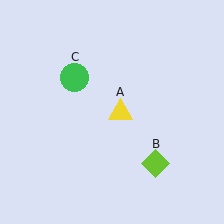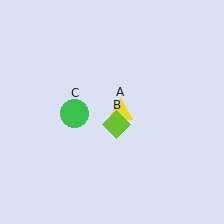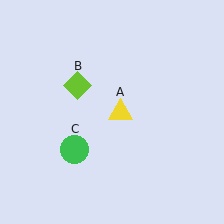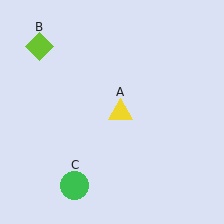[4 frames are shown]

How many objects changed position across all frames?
2 objects changed position: lime diamond (object B), green circle (object C).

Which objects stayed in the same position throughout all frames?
Yellow triangle (object A) remained stationary.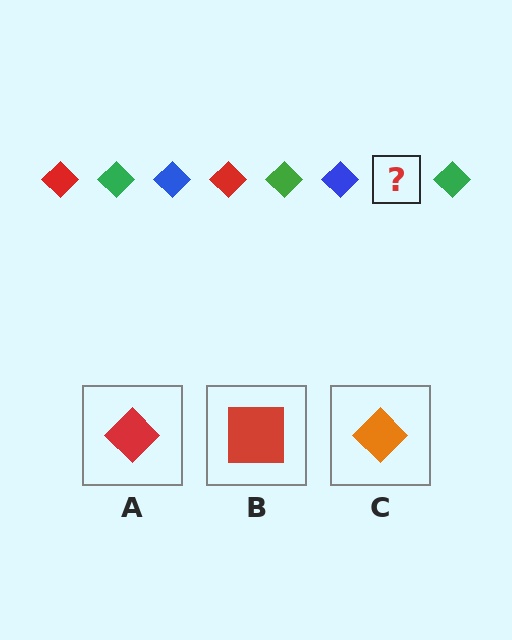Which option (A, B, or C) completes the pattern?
A.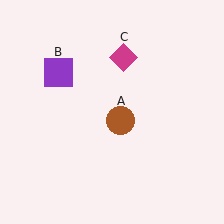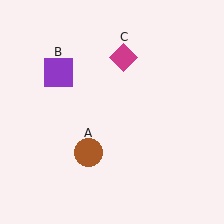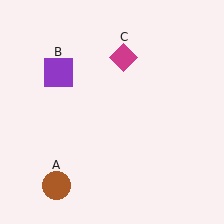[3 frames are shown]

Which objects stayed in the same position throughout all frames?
Purple square (object B) and magenta diamond (object C) remained stationary.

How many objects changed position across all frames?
1 object changed position: brown circle (object A).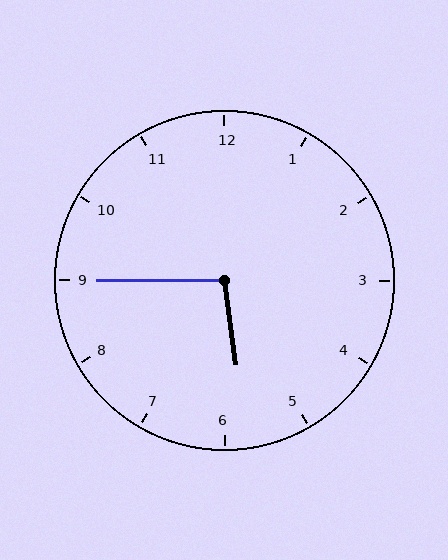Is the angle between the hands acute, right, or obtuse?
It is obtuse.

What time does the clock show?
5:45.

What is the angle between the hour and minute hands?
Approximately 98 degrees.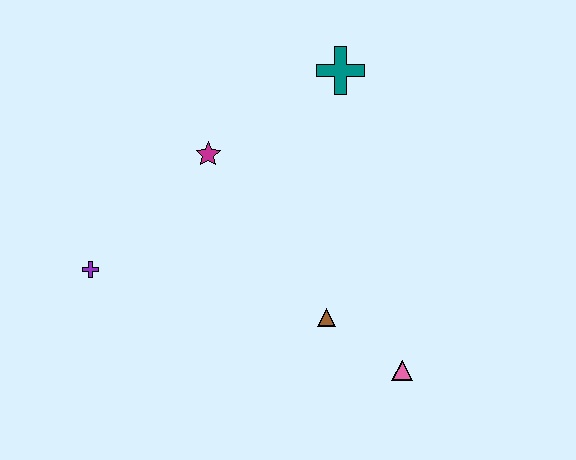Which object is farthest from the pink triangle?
The purple cross is farthest from the pink triangle.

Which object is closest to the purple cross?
The magenta star is closest to the purple cross.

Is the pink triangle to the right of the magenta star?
Yes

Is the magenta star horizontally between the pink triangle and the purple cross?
Yes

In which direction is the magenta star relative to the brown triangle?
The magenta star is above the brown triangle.